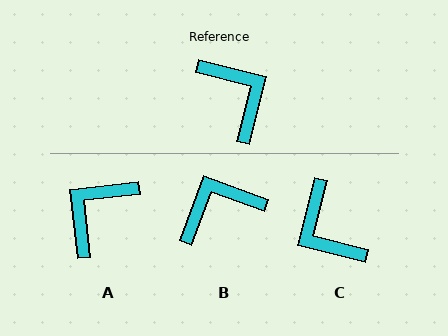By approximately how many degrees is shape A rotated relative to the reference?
Approximately 111 degrees counter-clockwise.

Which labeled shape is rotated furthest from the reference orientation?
C, about 180 degrees away.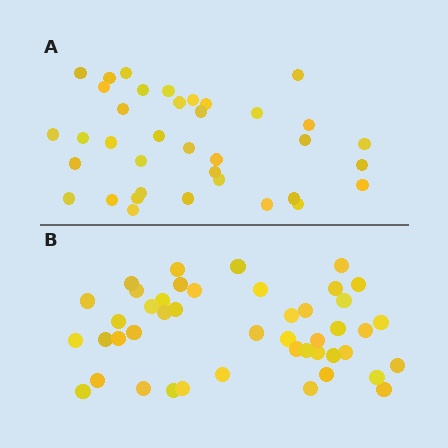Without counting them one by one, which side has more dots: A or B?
Region B (the bottom region) has more dots.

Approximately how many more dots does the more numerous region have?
Region B has roughly 8 or so more dots than region A.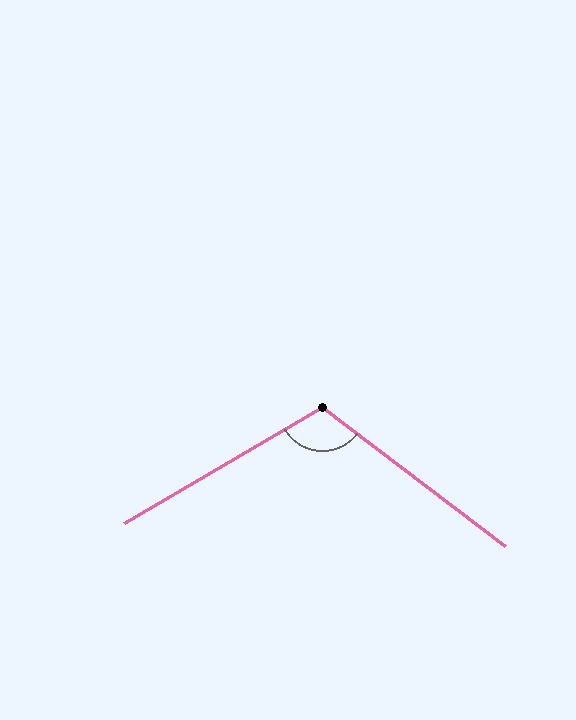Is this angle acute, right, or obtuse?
It is obtuse.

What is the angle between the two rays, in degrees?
Approximately 112 degrees.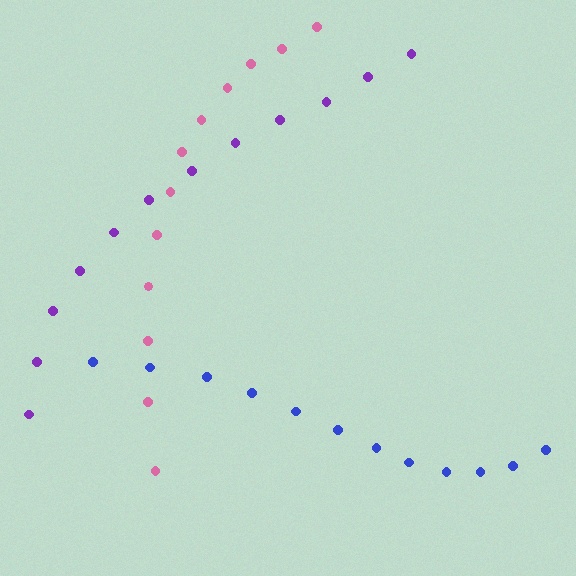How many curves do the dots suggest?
There are 3 distinct paths.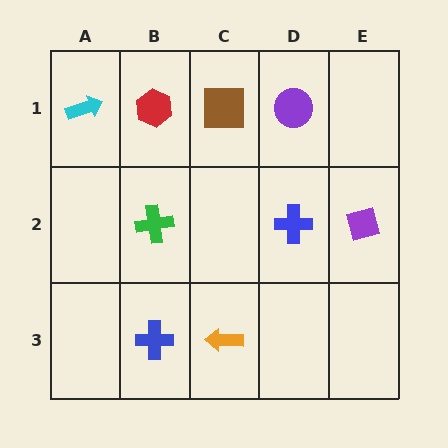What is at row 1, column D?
A purple circle.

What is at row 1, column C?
A brown square.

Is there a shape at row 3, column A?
No, that cell is empty.